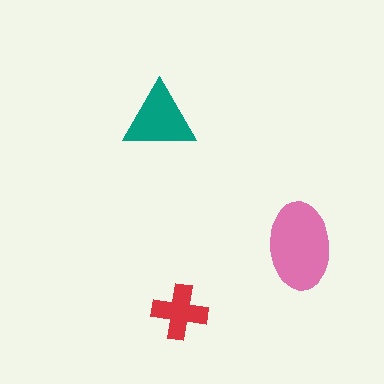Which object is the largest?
The pink ellipse.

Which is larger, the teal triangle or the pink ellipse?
The pink ellipse.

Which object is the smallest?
The red cross.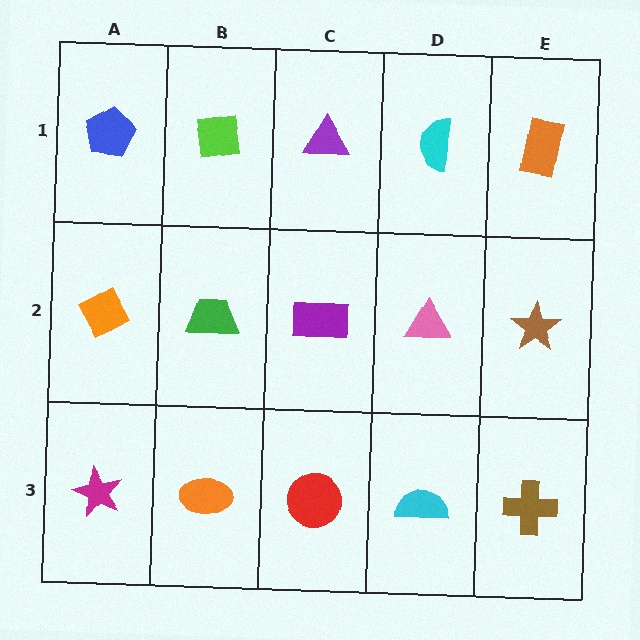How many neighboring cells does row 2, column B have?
4.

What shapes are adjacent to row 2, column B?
A lime square (row 1, column B), an orange ellipse (row 3, column B), an orange diamond (row 2, column A), a purple rectangle (row 2, column C).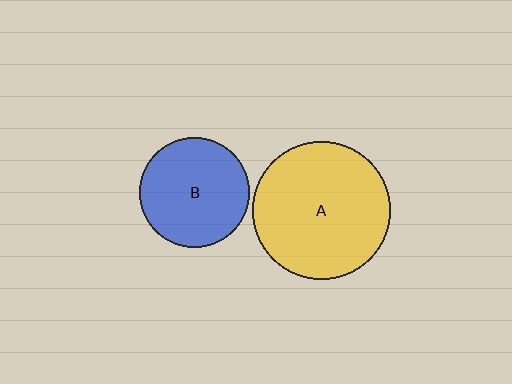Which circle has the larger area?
Circle A (yellow).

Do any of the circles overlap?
No, none of the circles overlap.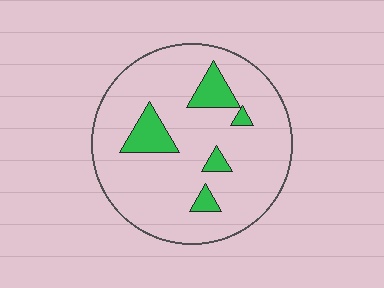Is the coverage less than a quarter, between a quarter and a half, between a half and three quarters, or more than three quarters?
Less than a quarter.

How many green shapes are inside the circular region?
5.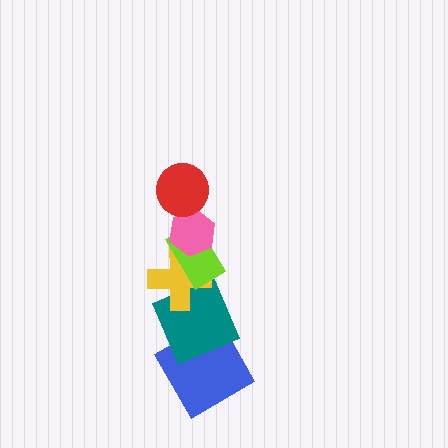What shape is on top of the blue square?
The teal square is on top of the blue square.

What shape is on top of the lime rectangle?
The pink hexagon is on top of the lime rectangle.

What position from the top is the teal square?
The teal square is 5th from the top.